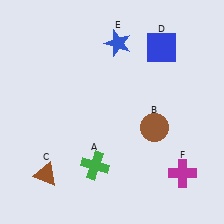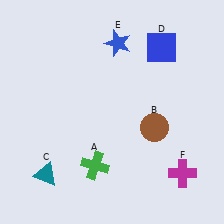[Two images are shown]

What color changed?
The triangle (C) changed from brown in Image 1 to teal in Image 2.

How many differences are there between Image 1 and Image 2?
There is 1 difference between the two images.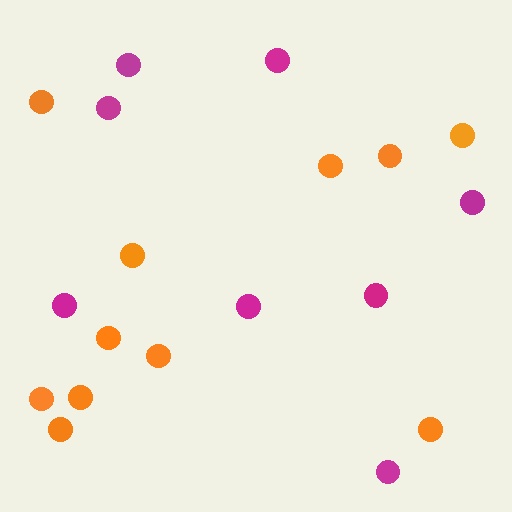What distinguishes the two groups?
There are 2 groups: one group of orange circles (11) and one group of magenta circles (8).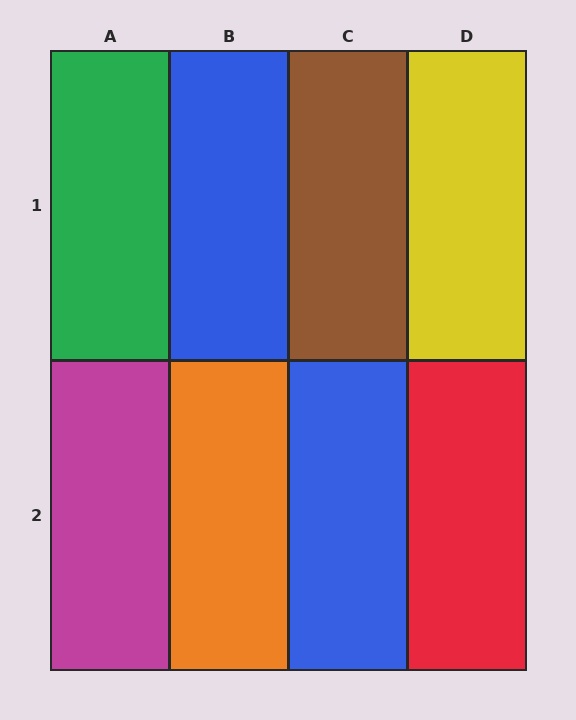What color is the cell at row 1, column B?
Blue.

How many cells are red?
1 cell is red.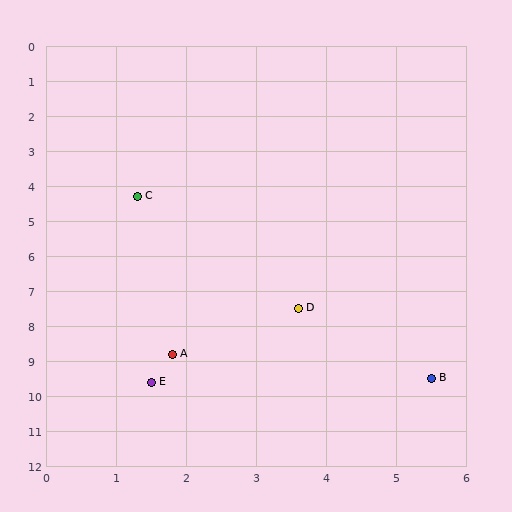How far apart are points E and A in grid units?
Points E and A are about 0.9 grid units apart.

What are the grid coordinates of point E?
Point E is at approximately (1.5, 9.6).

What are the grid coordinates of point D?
Point D is at approximately (3.6, 7.5).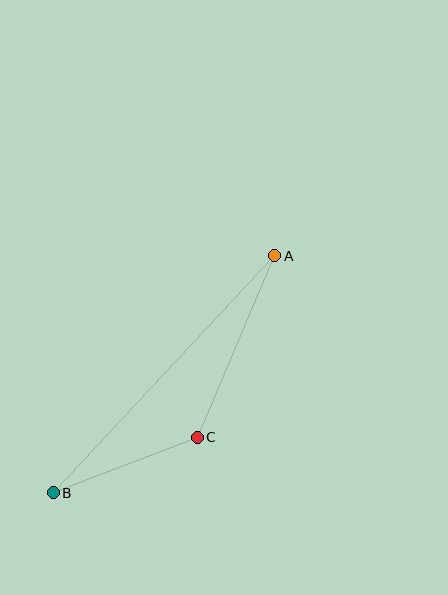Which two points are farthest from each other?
Points A and B are farthest from each other.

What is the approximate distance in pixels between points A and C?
The distance between A and C is approximately 197 pixels.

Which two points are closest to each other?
Points B and C are closest to each other.